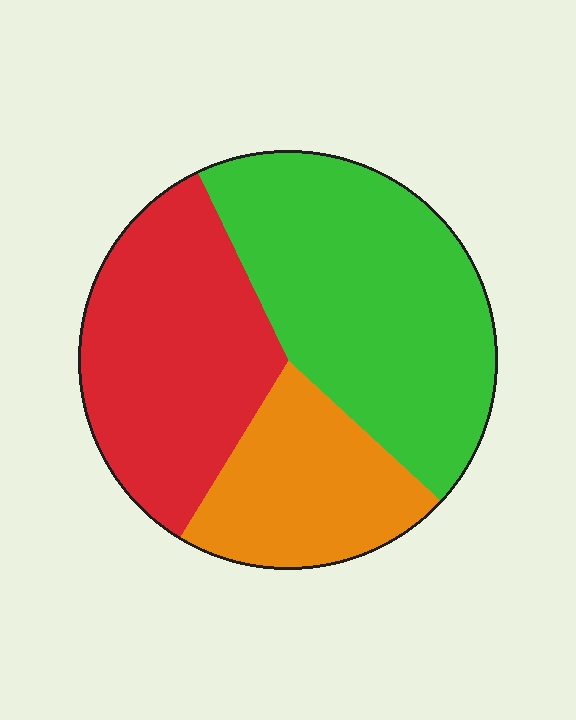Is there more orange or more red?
Red.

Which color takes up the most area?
Green, at roughly 45%.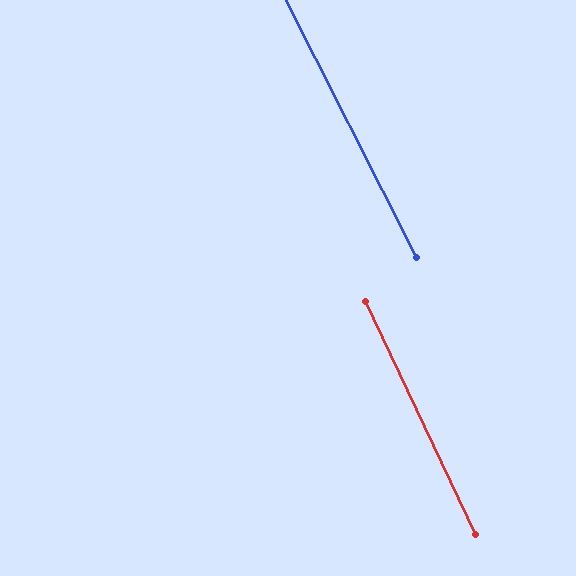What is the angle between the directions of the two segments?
Approximately 2 degrees.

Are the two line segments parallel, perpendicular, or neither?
Parallel — their directions differ by only 1.6°.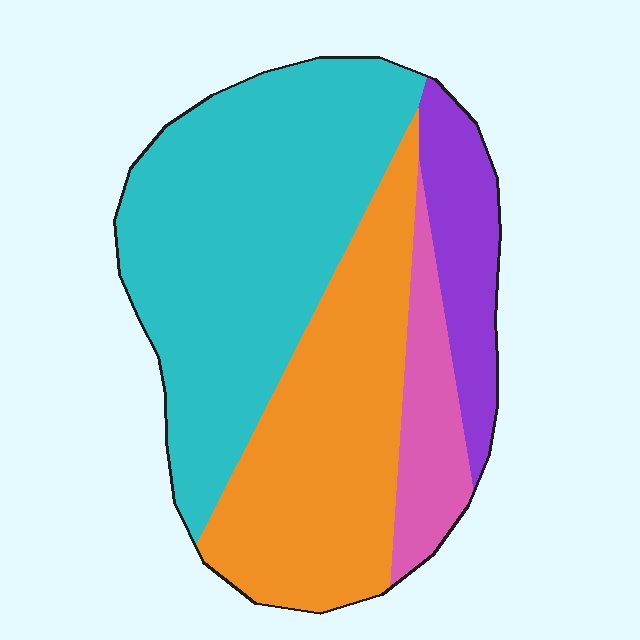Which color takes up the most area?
Cyan, at roughly 45%.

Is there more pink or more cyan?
Cyan.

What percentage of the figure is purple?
Purple covers about 10% of the figure.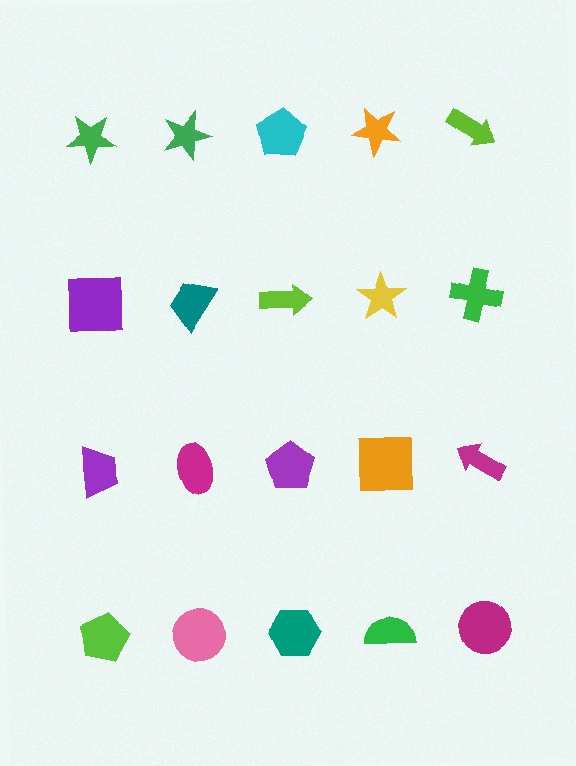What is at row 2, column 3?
A lime arrow.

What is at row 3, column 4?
An orange square.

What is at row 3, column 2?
A magenta ellipse.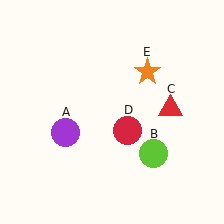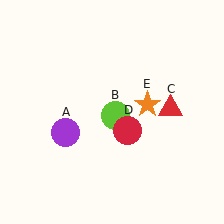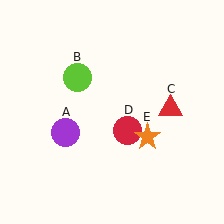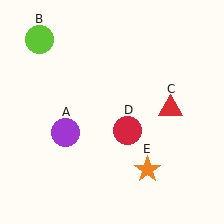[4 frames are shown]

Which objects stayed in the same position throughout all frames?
Purple circle (object A) and red triangle (object C) and red circle (object D) remained stationary.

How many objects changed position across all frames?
2 objects changed position: lime circle (object B), orange star (object E).